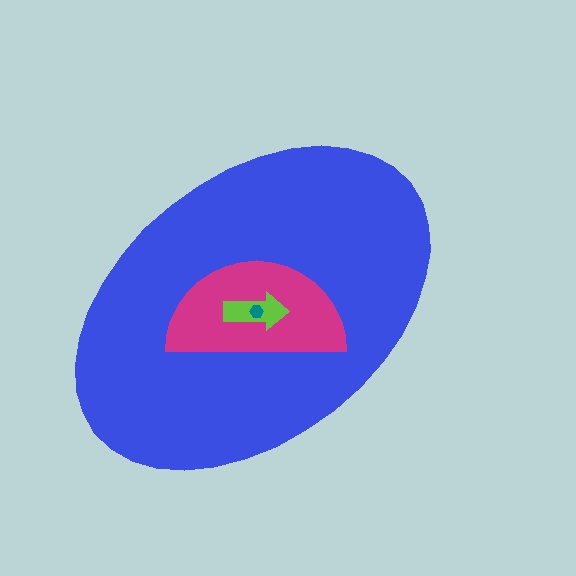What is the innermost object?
The teal hexagon.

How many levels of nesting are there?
4.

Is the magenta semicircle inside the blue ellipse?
Yes.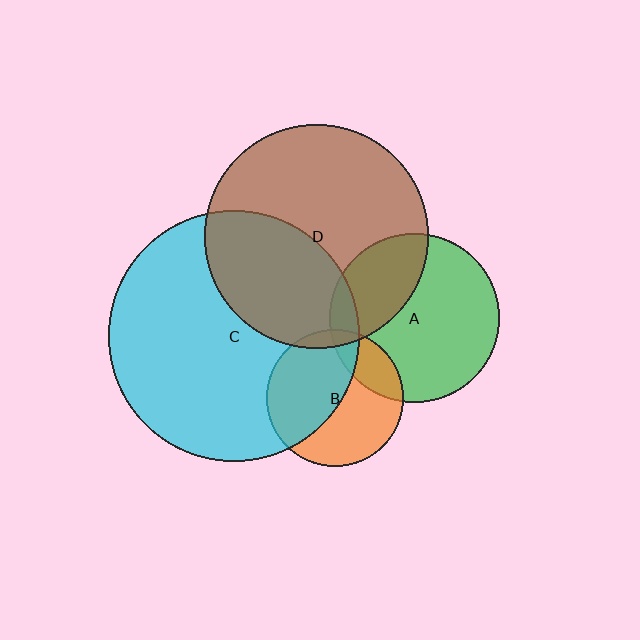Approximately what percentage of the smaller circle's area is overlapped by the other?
Approximately 50%.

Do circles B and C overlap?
Yes.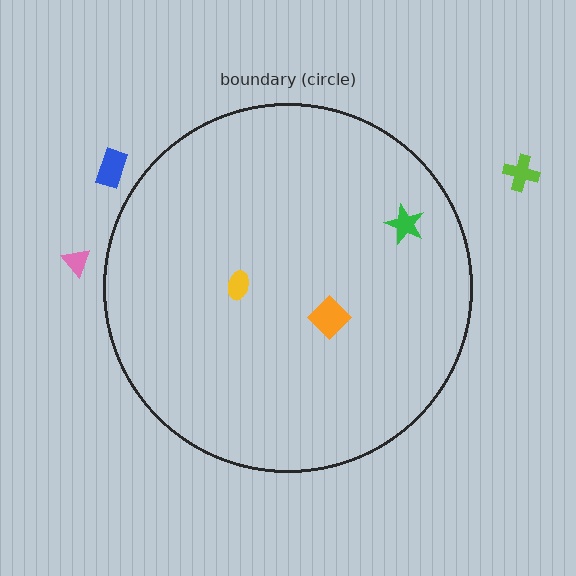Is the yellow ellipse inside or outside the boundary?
Inside.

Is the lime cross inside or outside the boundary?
Outside.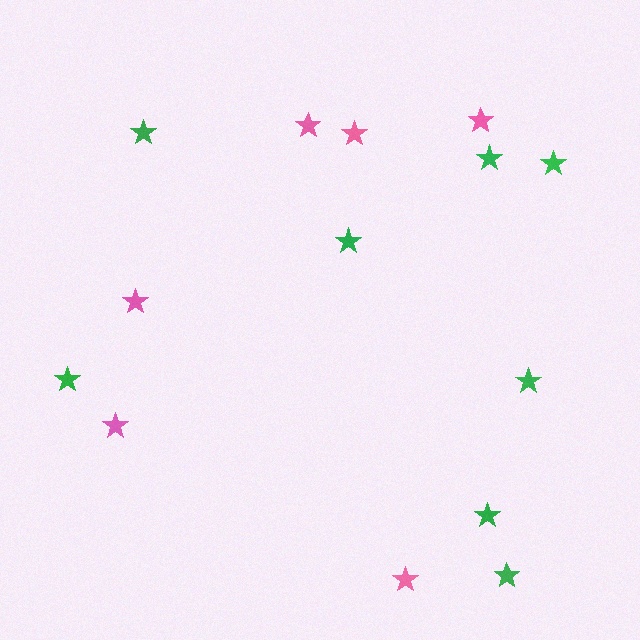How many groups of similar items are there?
There are 2 groups: one group of green stars (8) and one group of pink stars (6).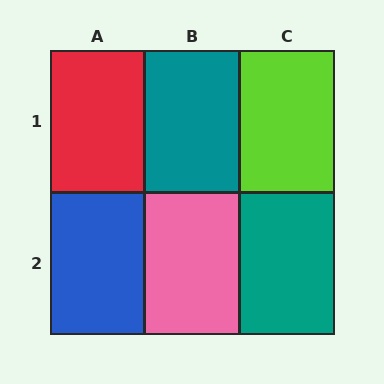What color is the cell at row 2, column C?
Teal.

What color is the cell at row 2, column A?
Blue.